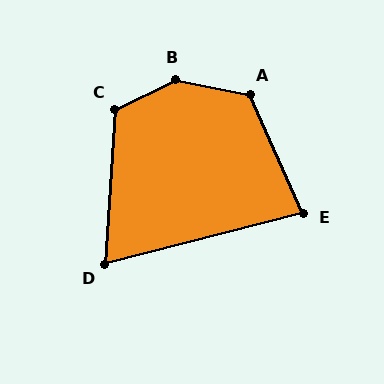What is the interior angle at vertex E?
Approximately 80 degrees (acute).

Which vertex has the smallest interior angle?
D, at approximately 72 degrees.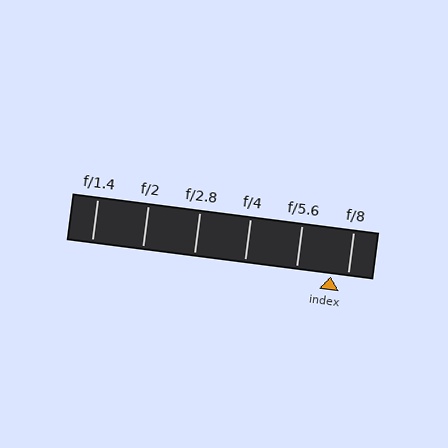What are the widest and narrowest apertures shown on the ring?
The widest aperture shown is f/1.4 and the narrowest is f/8.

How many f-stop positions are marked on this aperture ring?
There are 6 f-stop positions marked.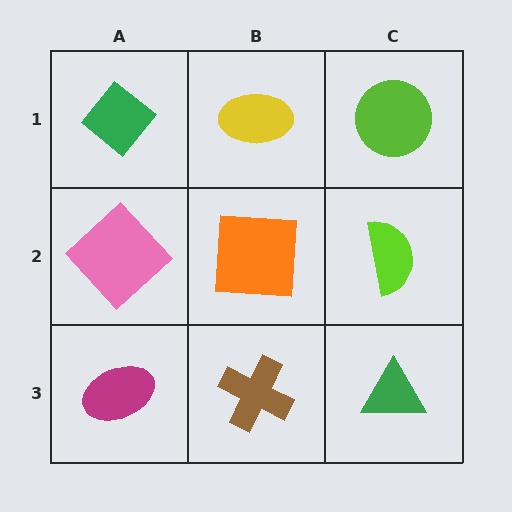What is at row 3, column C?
A green triangle.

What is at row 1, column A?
A green diamond.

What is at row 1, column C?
A lime circle.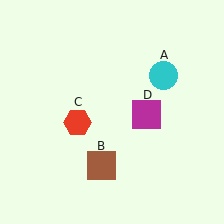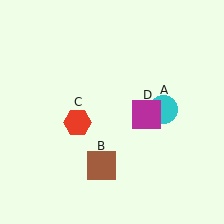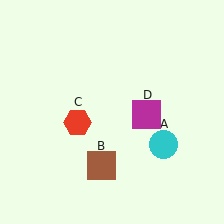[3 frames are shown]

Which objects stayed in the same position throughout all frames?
Brown square (object B) and red hexagon (object C) and magenta square (object D) remained stationary.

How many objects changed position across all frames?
1 object changed position: cyan circle (object A).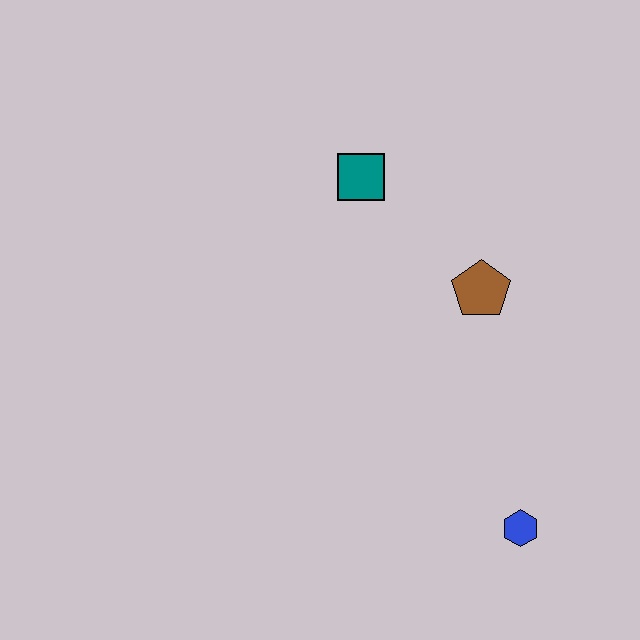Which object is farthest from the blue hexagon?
The teal square is farthest from the blue hexagon.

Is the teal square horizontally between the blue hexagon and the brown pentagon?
No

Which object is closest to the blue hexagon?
The brown pentagon is closest to the blue hexagon.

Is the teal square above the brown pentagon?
Yes